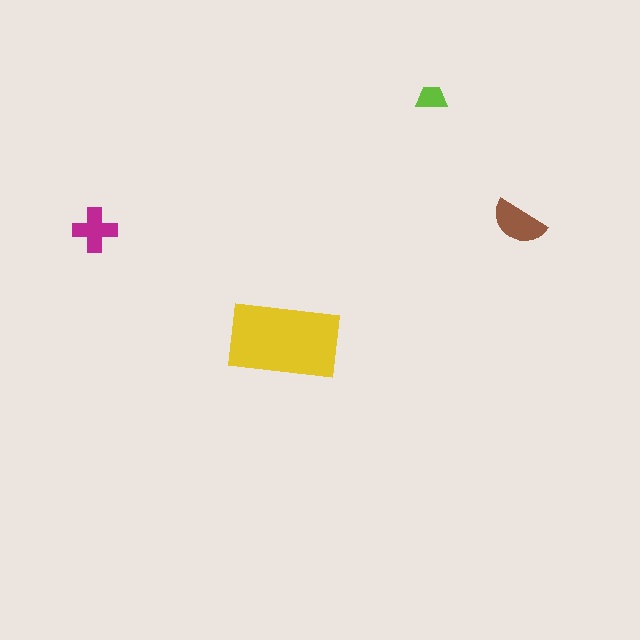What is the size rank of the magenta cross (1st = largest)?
3rd.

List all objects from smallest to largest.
The lime trapezoid, the magenta cross, the brown semicircle, the yellow rectangle.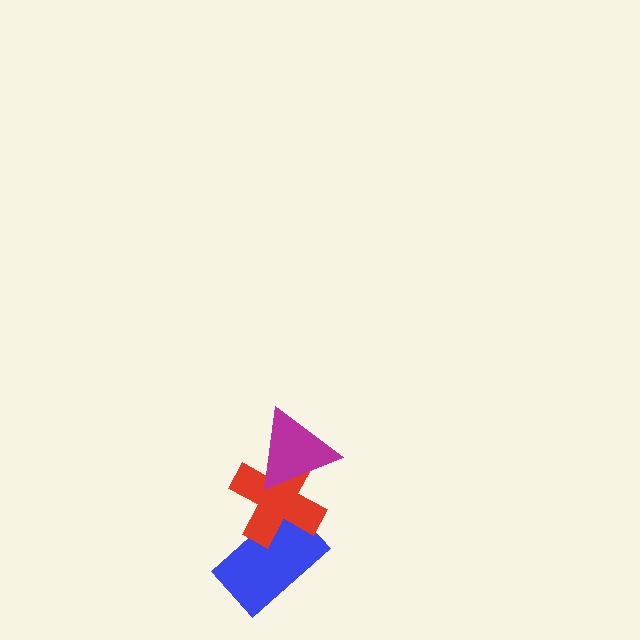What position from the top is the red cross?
The red cross is 2nd from the top.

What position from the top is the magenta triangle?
The magenta triangle is 1st from the top.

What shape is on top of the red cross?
The magenta triangle is on top of the red cross.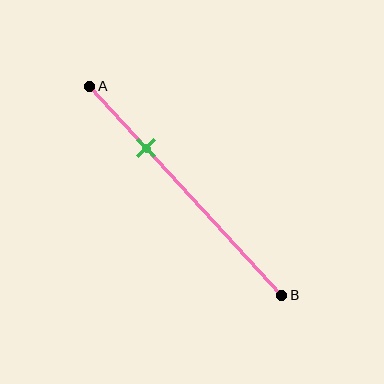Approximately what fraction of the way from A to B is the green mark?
The green mark is approximately 30% of the way from A to B.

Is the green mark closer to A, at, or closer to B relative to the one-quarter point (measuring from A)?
The green mark is closer to point B than the one-quarter point of segment AB.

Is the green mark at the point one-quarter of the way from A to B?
No, the mark is at about 30% from A, not at the 25% one-quarter point.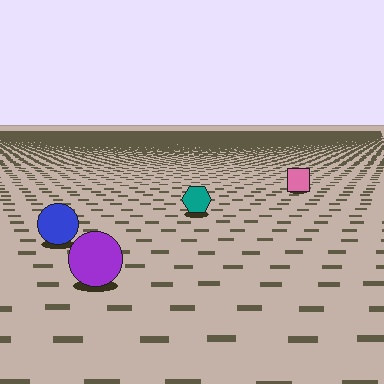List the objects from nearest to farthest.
From nearest to farthest: the purple circle, the blue circle, the teal hexagon, the pink square.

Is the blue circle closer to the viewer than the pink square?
Yes. The blue circle is closer — you can tell from the texture gradient: the ground texture is coarser near it.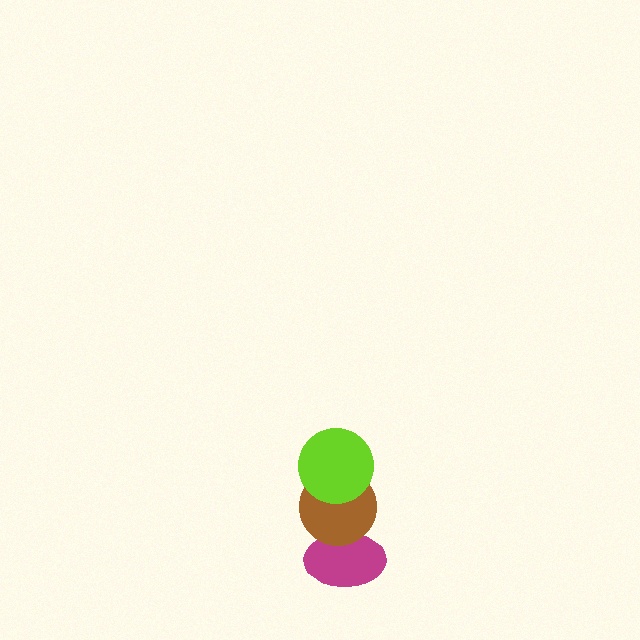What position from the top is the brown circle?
The brown circle is 2nd from the top.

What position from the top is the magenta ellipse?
The magenta ellipse is 3rd from the top.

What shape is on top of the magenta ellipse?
The brown circle is on top of the magenta ellipse.